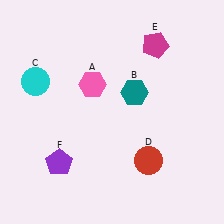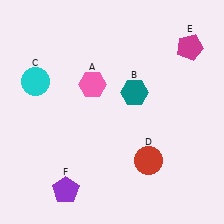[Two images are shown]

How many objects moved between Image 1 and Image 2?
2 objects moved between the two images.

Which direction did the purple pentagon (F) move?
The purple pentagon (F) moved down.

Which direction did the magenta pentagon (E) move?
The magenta pentagon (E) moved right.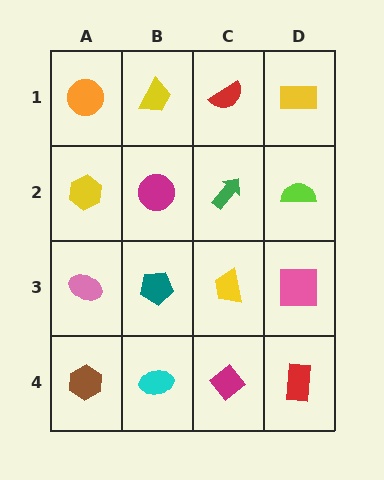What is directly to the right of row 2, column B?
A green arrow.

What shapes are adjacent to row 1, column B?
A magenta circle (row 2, column B), an orange circle (row 1, column A), a red semicircle (row 1, column C).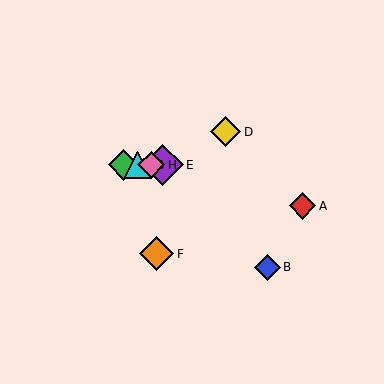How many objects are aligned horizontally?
4 objects (C, E, G, H) are aligned horizontally.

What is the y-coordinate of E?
Object E is at y≈165.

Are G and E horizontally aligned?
Yes, both are at y≈165.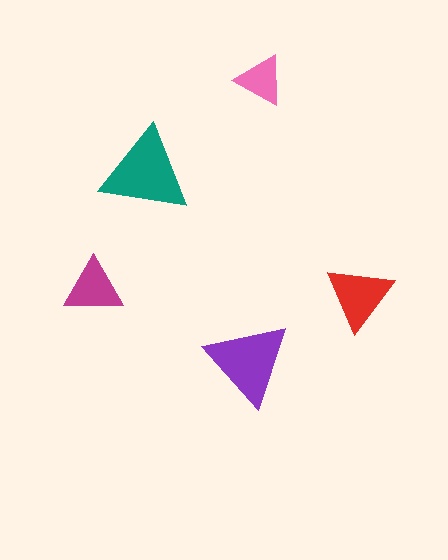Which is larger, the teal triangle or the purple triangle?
The teal one.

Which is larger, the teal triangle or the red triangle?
The teal one.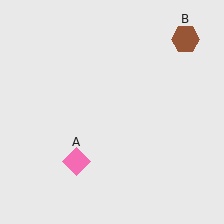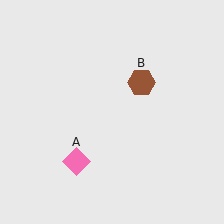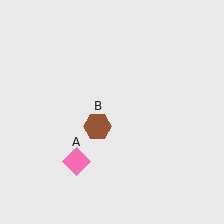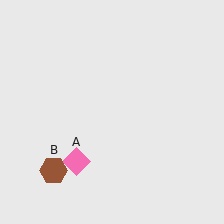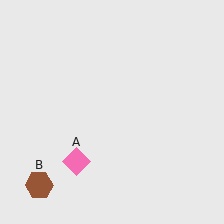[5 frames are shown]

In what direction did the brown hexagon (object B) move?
The brown hexagon (object B) moved down and to the left.